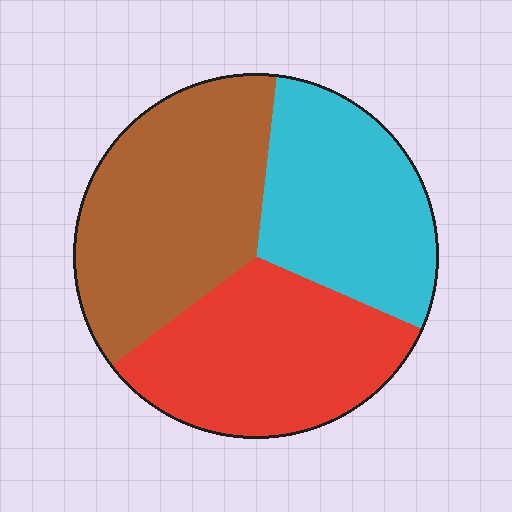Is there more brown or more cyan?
Brown.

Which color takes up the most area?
Brown, at roughly 35%.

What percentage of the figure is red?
Red covers 33% of the figure.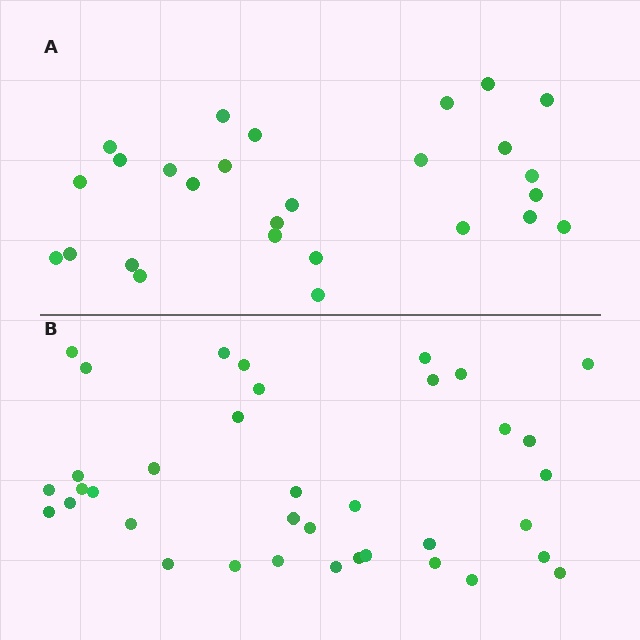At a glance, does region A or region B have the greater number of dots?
Region B (the bottom region) has more dots.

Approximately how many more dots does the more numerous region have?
Region B has roughly 10 or so more dots than region A.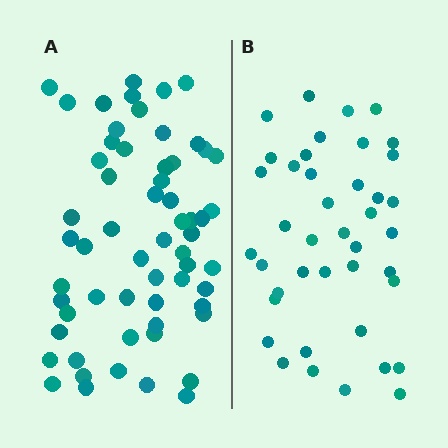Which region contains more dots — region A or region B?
Region A (the left region) has more dots.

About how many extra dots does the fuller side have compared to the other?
Region A has approximately 20 more dots than region B.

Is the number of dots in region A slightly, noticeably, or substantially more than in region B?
Region A has substantially more. The ratio is roughly 1.5 to 1.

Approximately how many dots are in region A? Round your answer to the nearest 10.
About 60 dots.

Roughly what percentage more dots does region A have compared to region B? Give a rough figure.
About 45% more.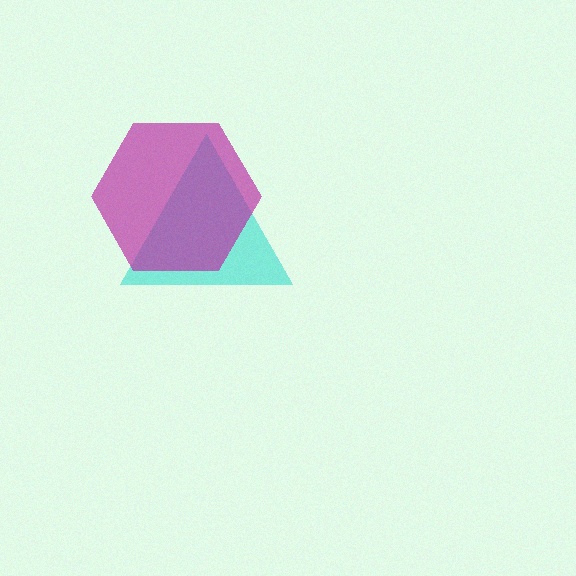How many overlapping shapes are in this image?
There are 2 overlapping shapes in the image.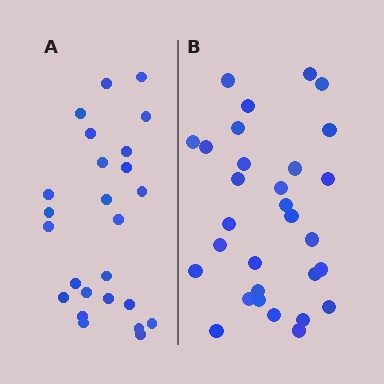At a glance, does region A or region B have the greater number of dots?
Region B (the right region) has more dots.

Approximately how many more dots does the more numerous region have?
Region B has about 5 more dots than region A.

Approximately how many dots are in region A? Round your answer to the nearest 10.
About 20 dots. (The exact count is 25, which rounds to 20.)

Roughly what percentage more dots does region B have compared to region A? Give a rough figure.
About 20% more.